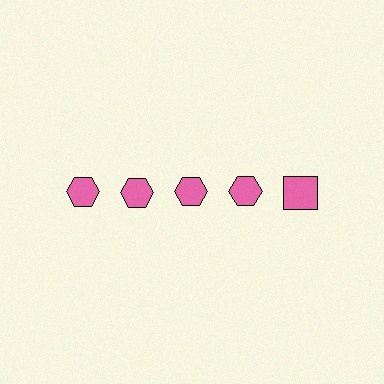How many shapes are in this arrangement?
There are 5 shapes arranged in a grid pattern.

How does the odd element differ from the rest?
It has a different shape: square instead of hexagon.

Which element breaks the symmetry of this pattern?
The pink square in the top row, rightmost column breaks the symmetry. All other shapes are pink hexagons.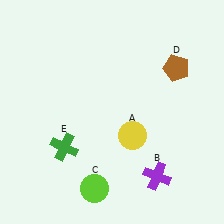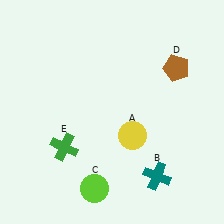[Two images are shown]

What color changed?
The cross (B) changed from purple in Image 1 to teal in Image 2.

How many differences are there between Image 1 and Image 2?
There is 1 difference between the two images.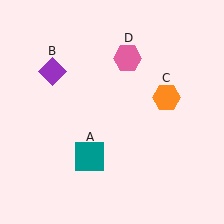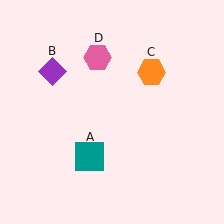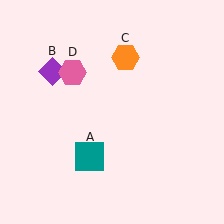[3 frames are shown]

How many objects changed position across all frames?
2 objects changed position: orange hexagon (object C), pink hexagon (object D).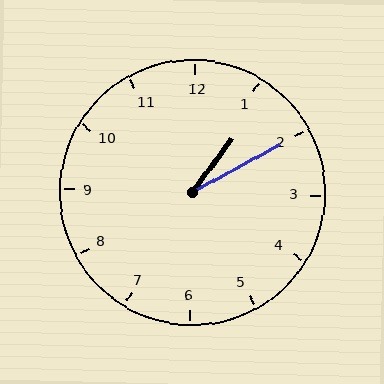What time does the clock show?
1:10.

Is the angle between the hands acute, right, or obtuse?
It is acute.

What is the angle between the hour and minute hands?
Approximately 25 degrees.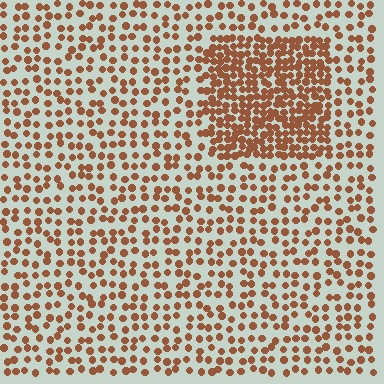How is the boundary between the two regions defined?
The boundary is defined by a change in element density (approximately 2.2x ratio). All elements are the same color, size, and shape.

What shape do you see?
I see a rectangle.